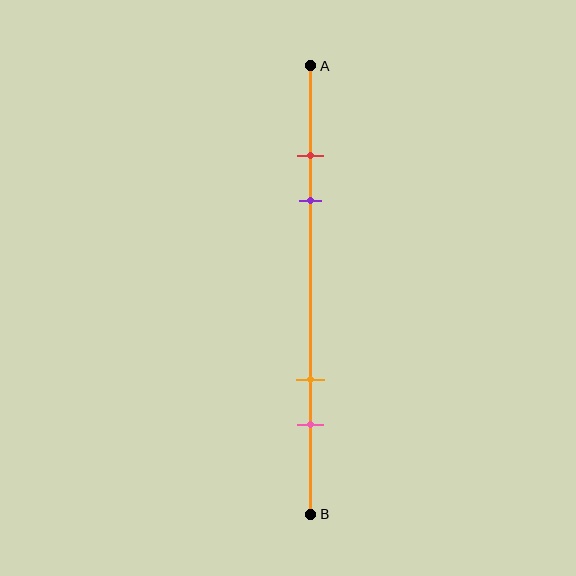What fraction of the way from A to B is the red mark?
The red mark is approximately 20% (0.2) of the way from A to B.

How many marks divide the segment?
There are 4 marks dividing the segment.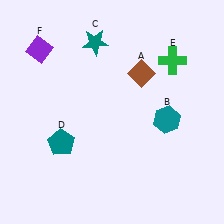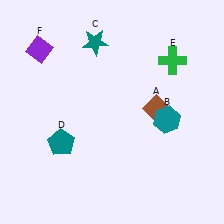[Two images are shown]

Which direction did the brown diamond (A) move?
The brown diamond (A) moved down.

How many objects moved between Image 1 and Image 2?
1 object moved between the two images.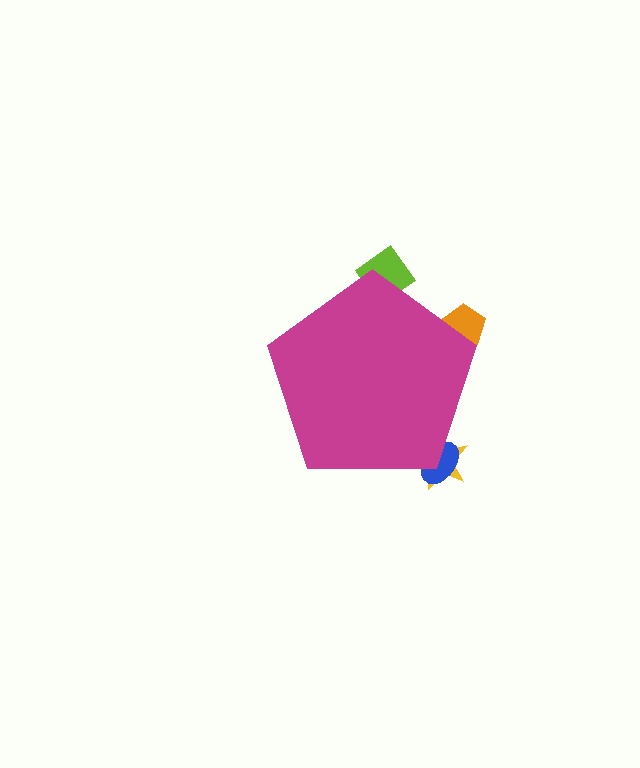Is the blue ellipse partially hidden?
Yes, the blue ellipse is partially hidden behind the magenta pentagon.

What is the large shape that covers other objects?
A magenta pentagon.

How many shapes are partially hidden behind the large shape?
4 shapes are partially hidden.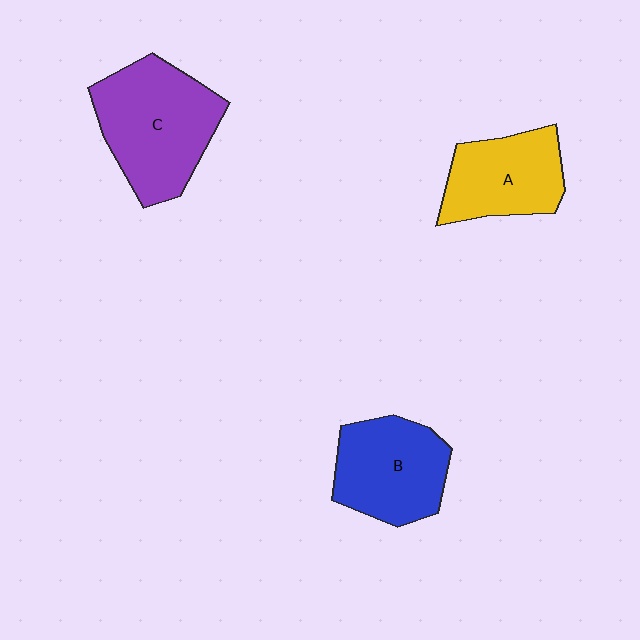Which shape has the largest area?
Shape C (purple).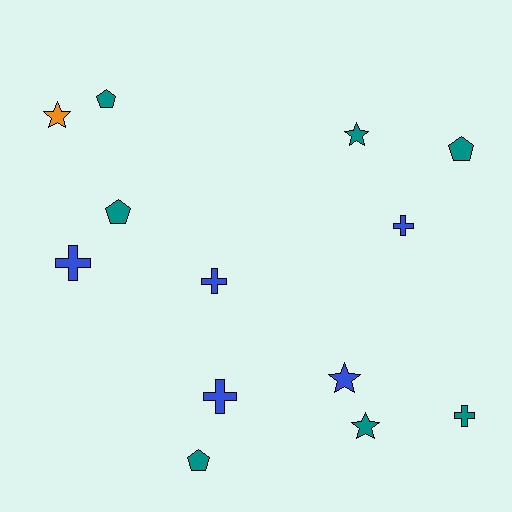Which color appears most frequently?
Teal, with 7 objects.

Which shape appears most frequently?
Cross, with 5 objects.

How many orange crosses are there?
There are no orange crosses.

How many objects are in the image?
There are 13 objects.